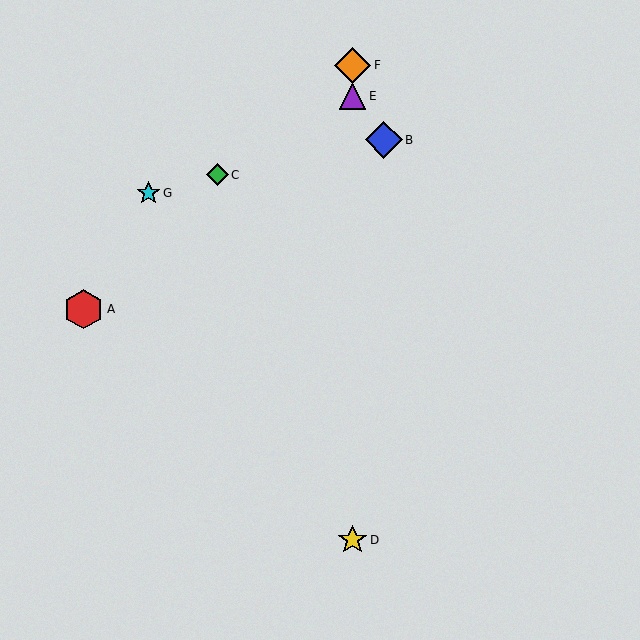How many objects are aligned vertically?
3 objects (D, E, F) are aligned vertically.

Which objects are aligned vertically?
Objects D, E, F are aligned vertically.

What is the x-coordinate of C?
Object C is at x≈218.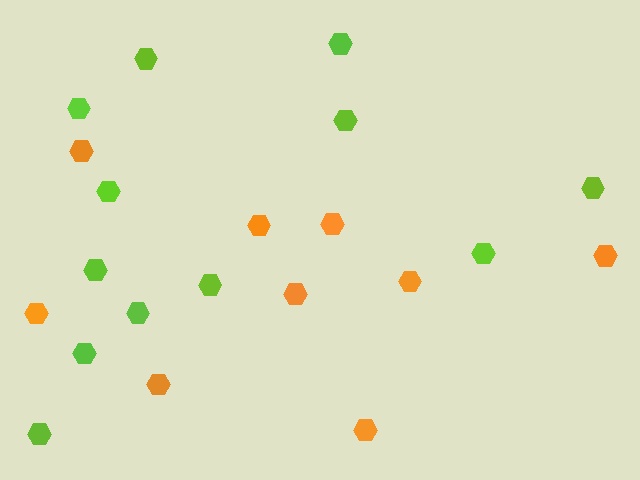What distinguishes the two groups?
There are 2 groups: one group of orange hexagons (9) and one group of lime hexagons (12).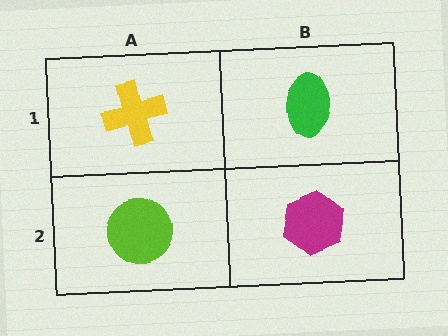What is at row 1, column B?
A green ellipse.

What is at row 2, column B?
A magenta hexagon.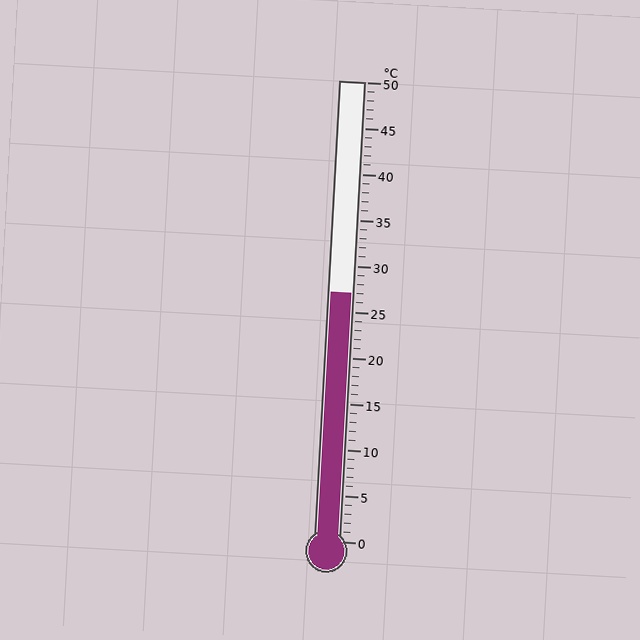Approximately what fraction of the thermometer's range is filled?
The thermometer is filled to approximately 55% of its range.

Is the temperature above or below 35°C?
The temperature is below 35°C.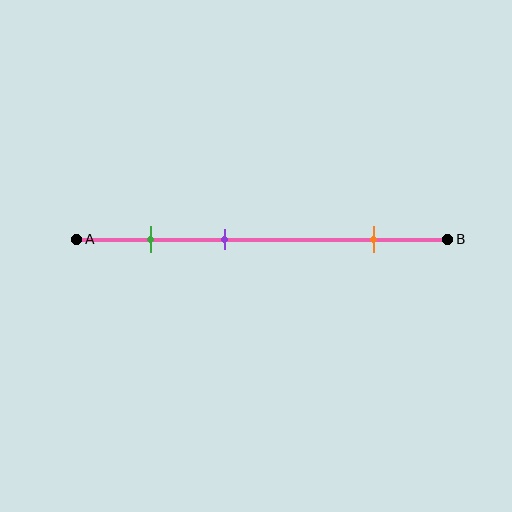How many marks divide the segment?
There are 3 marks dividing the segment.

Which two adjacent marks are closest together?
The green and purple marks are the closest adjacent pair.